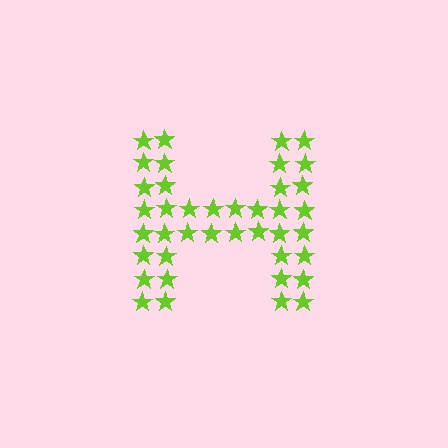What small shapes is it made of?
It is made of small stars.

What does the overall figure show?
The overall figure shows the letter H.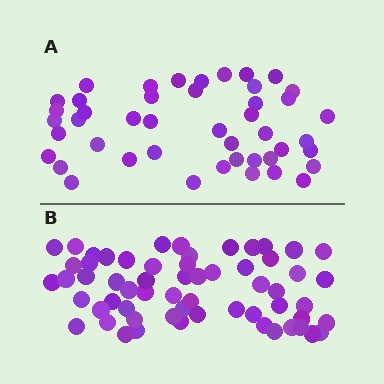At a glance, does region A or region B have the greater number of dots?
Region B (the bottom region) has more dots.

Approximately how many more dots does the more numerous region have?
Region B has approximately 15 more dots than region A.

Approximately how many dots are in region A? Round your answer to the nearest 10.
About 40 dots. (The exact count is 45, which rounds to 40.)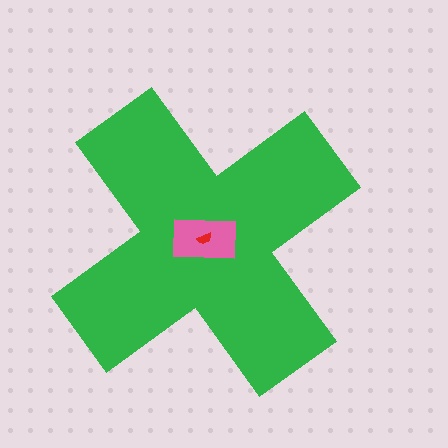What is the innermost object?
The red semicircle.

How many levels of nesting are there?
3.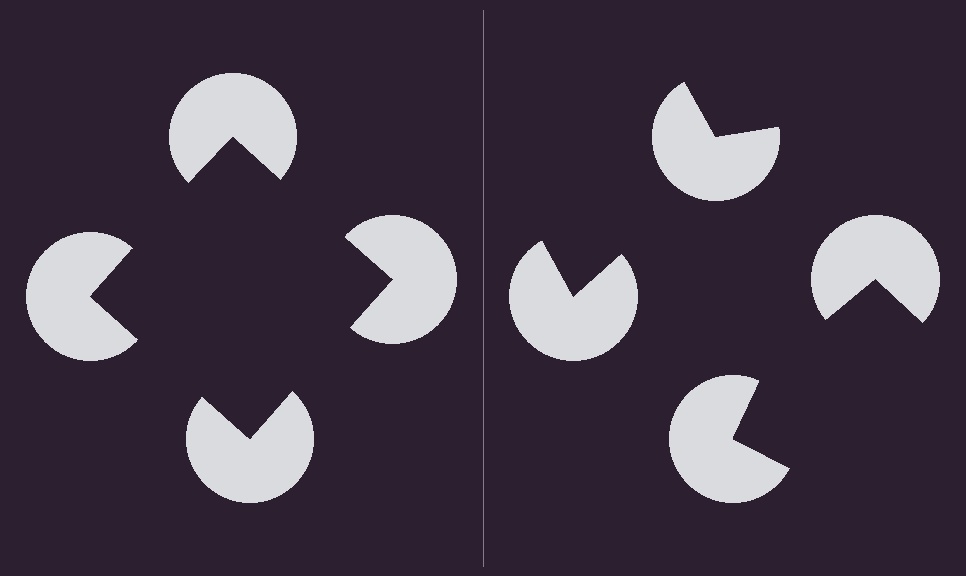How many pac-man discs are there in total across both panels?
8 — 4 on each side.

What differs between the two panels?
The pac-man discs are positioned identically on both sides; only the wedge orientations differ. On the left they align to a square; on the right they are misaligned.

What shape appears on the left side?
An illusory square.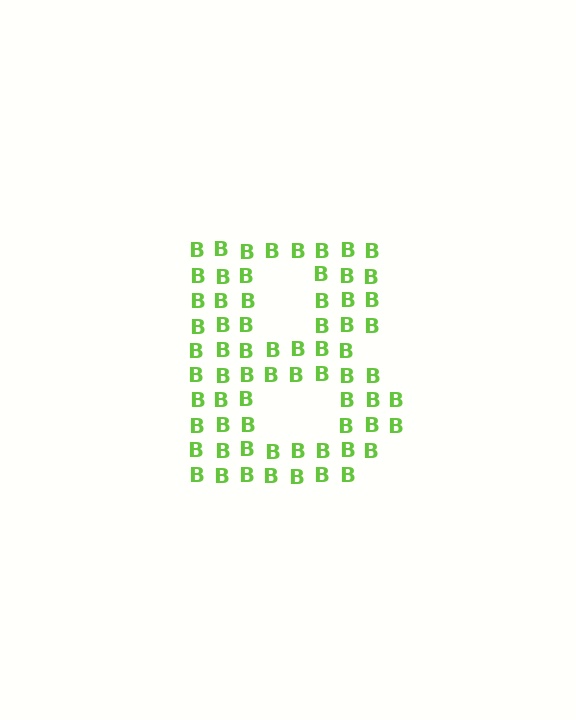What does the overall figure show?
The overall figure shows the letter B.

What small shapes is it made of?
It is made of small letter B's.